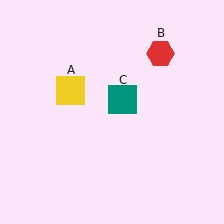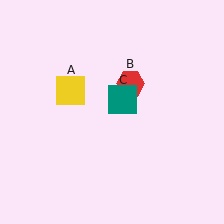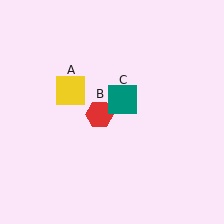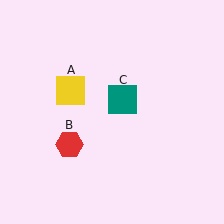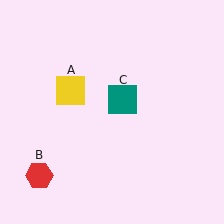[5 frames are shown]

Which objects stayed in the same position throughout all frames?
Yellow square (object A) and teal square (object C) remained stationary.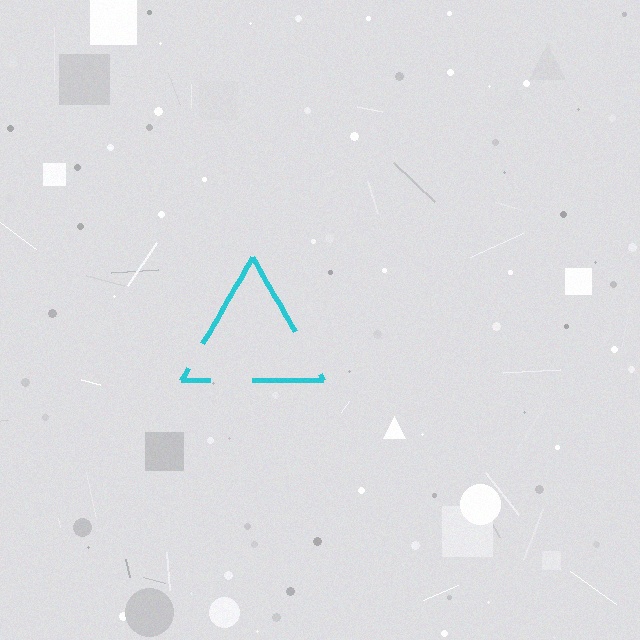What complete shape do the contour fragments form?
The contour fragments form a triangle.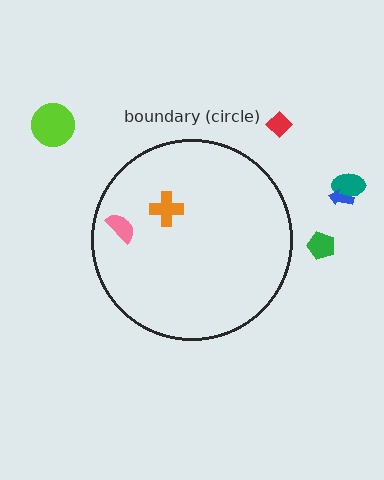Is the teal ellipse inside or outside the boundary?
Outside.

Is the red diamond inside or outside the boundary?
Outside.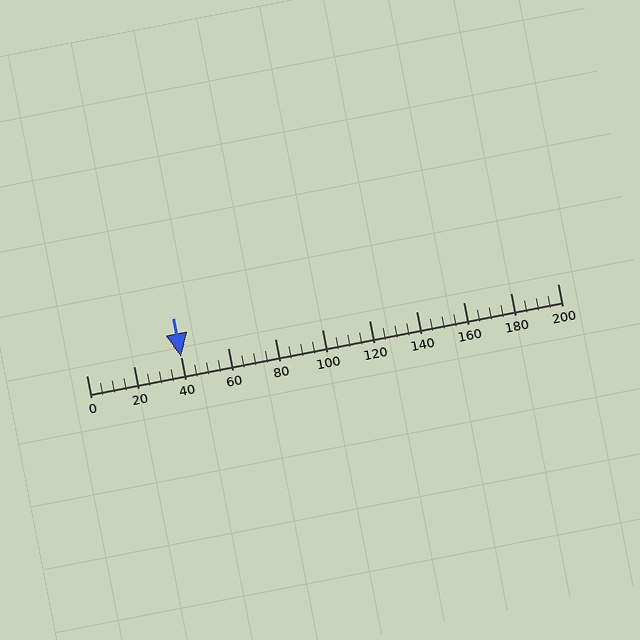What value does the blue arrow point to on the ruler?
The blue arrow points to approximately 40.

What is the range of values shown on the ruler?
The ruler shows values from 0 to 200.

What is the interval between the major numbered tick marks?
The major tick marks are spaced 20 units apart.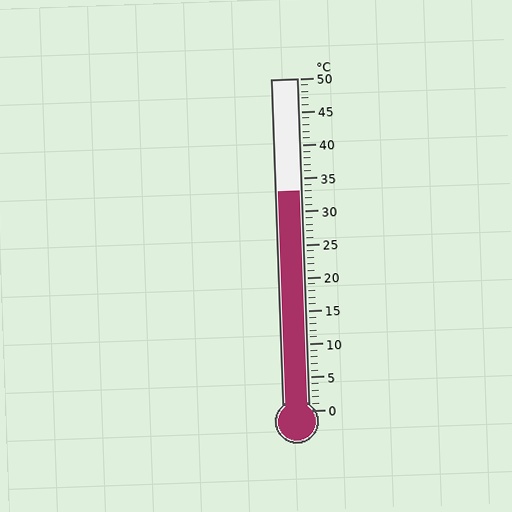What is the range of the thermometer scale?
The thermometer scale ranges from 0°C to 50°C.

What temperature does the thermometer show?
The thermometer shows approximately 33°C.